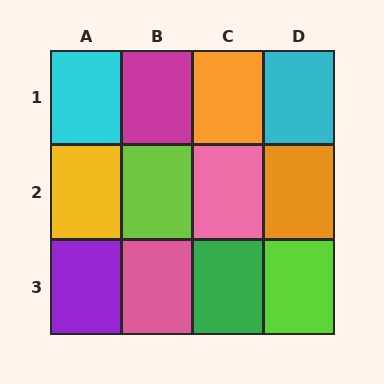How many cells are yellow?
1 cell is yellow.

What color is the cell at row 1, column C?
Orange.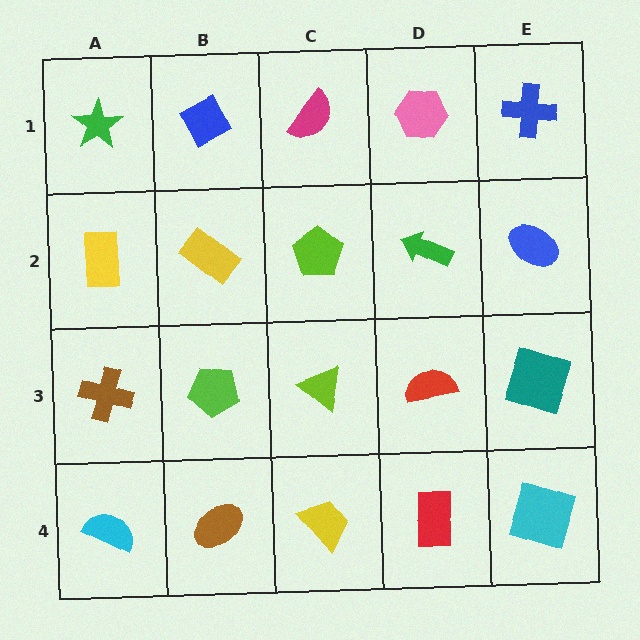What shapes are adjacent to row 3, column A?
A yellow rectangle (row 2, column A), a cyan semicircle (row 4, column A), a lime pentagon (row 3, column B).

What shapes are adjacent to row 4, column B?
A lime pentagon (row 3, column B), a cyan semicircle (row 4, column A), a yellow trapezoid (row 4, column C).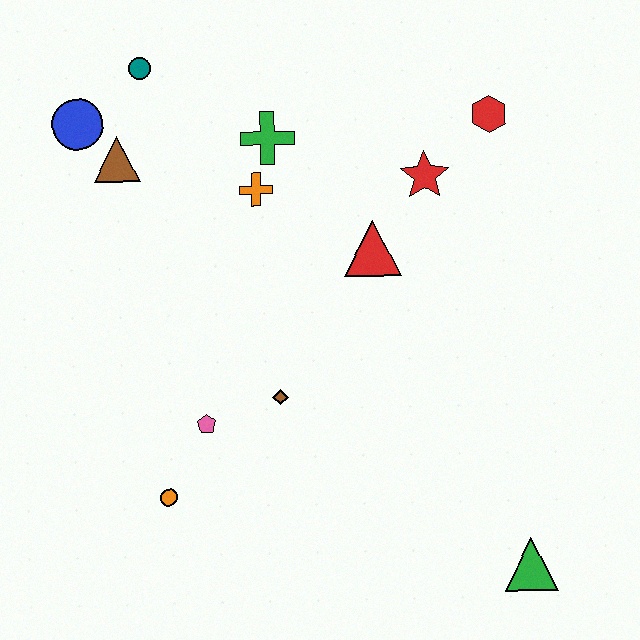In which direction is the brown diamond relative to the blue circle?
The brown diamond is below the blue circle.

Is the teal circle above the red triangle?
Yes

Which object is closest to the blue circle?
The brown triangle is closest to the blue circle.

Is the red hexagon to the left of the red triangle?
No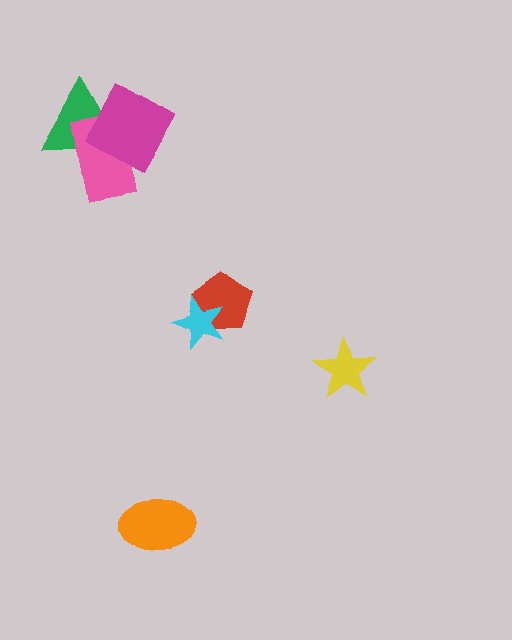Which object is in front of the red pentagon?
The cyan star is in front of the red pentagon.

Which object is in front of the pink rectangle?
The magenta diamond is in front of the pink rectangle.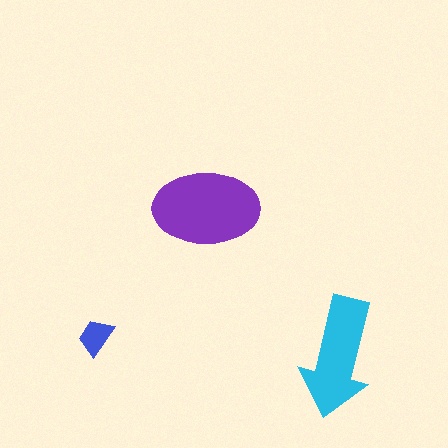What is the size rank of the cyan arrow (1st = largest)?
2nd.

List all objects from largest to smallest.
The purple ellipse, the cyan arrow, the blue trapezoid.